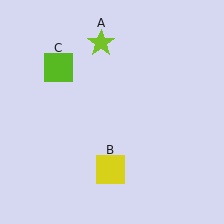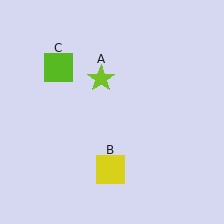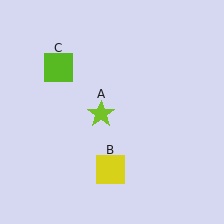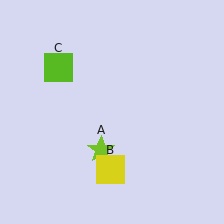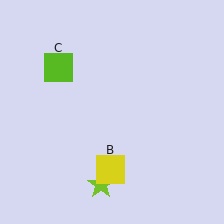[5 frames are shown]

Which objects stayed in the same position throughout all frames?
Yellow square (object B) and lime square (object C) remained stationary.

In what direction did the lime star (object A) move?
The lime star (object A) moved down.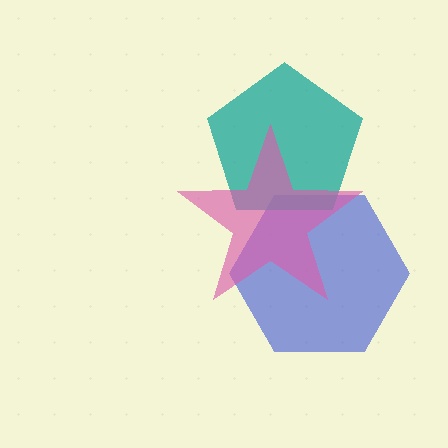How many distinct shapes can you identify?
There are 3 distinct shapes: a blue hexagon, a teal pentagon, a pink star.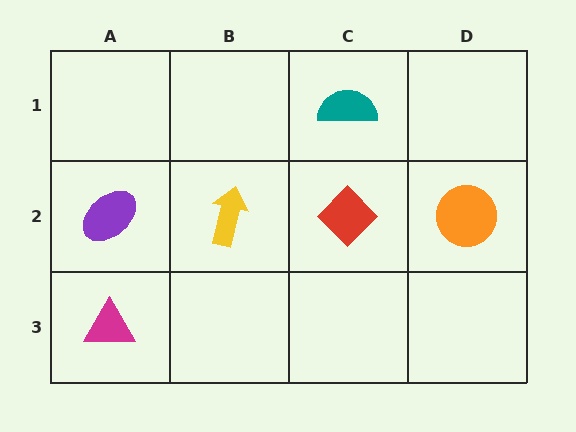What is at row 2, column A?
A purple ellipse.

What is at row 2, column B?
A yellow arrow.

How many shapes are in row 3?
1 shape.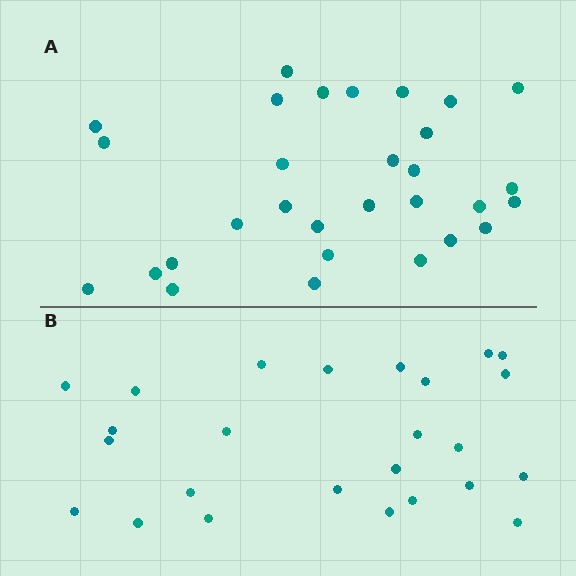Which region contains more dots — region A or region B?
Region A (the top region) has more dots.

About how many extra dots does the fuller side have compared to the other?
Region A has about 5 more dots than region B.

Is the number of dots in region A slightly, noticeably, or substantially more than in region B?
Region A has only slightly more — the two regions are fairly close. The ratio is roughly 1.2 to 1.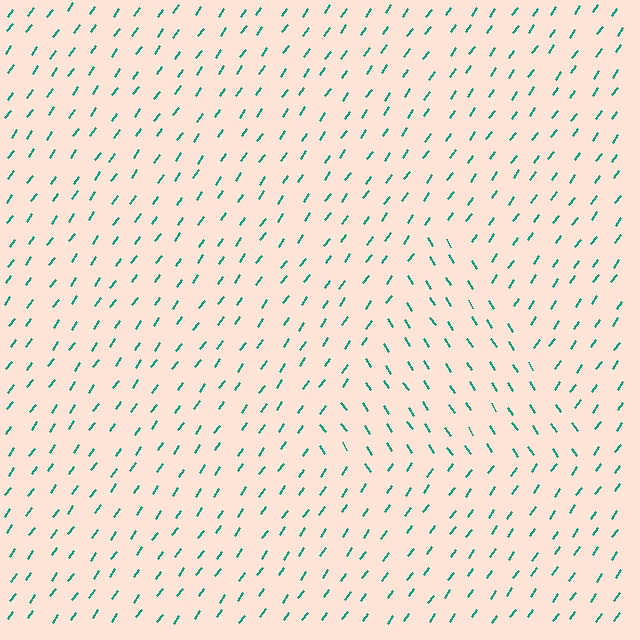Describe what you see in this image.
The image is filled with small teal line segments. A triangle region in the image has lines oriented differently from the surrounding lines, creating a visible texture boundary.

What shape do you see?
I see a triangle.